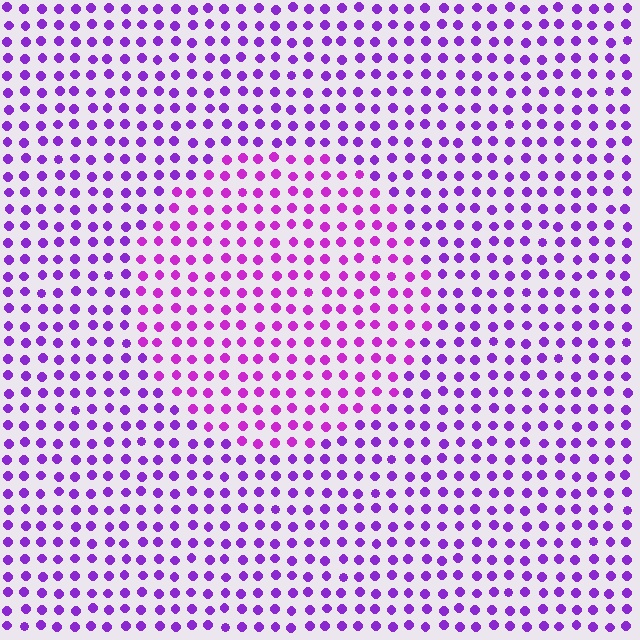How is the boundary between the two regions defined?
The boundary is defined purely by a slight shift in hue (about 23 degrees). Spacing, size, and orientation are identical on both sides.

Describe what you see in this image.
The image is filled with small purple elements in a uniform arrangement. A circle-shaped region is visible where the elements are tinted to a slightly different hue, forming a subtle color boundary.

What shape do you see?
I see a circle.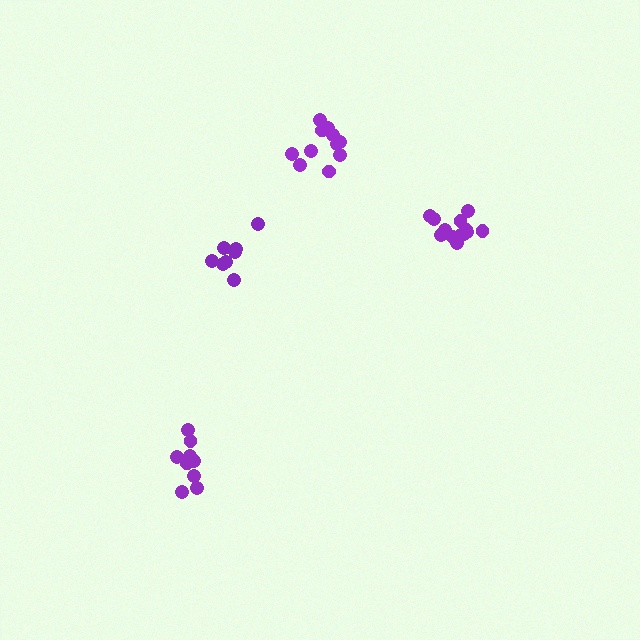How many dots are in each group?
Group 1: 13 dots, Group 2: 8 dots, Group 3: 11 dots, Group 4: 9 dots (41 total).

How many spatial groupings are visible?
There are 4 spatial groupings.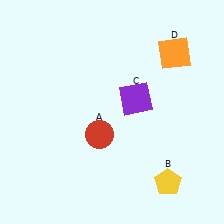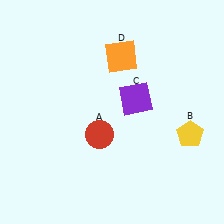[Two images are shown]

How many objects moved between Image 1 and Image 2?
2 objects moved between the two images.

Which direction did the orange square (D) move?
The orange square (D) moved left.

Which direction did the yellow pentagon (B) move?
The yellow pentagon (B) moved up.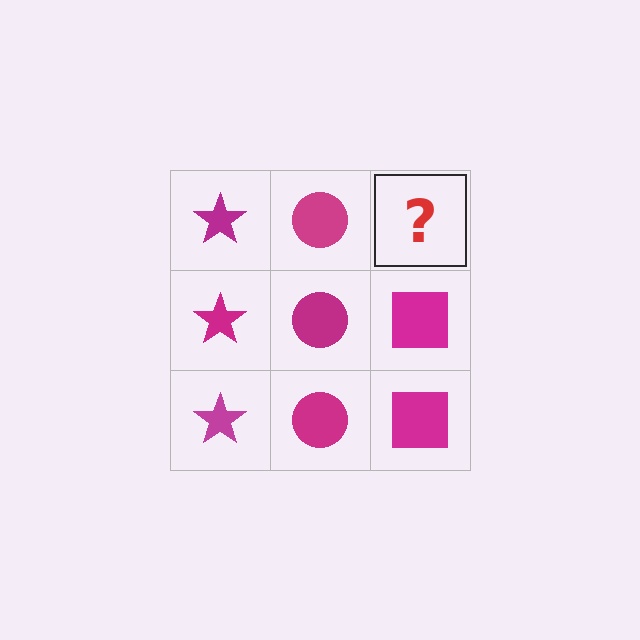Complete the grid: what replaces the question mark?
The question mark should be replaced with a magenta square.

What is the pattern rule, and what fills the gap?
The rule is that each column has a consistent shape. The gap should be filled with a magenta square.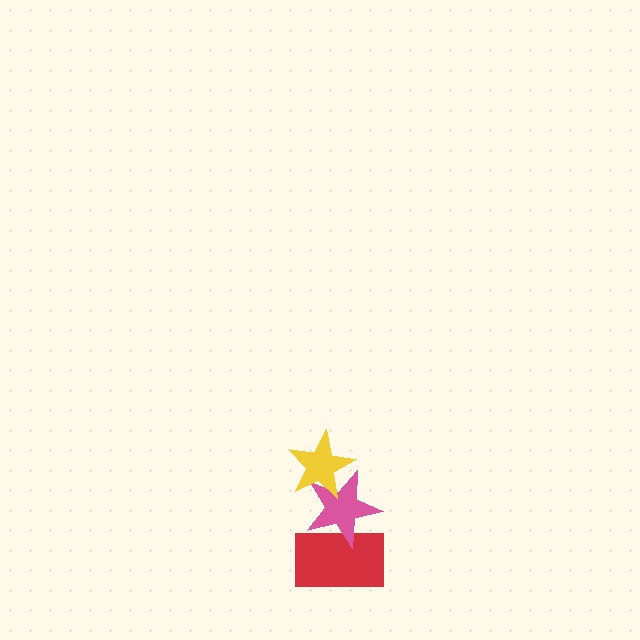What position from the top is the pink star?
The pink star is 2nd from the top.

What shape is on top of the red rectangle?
The pink star is on top of the red rectangle.